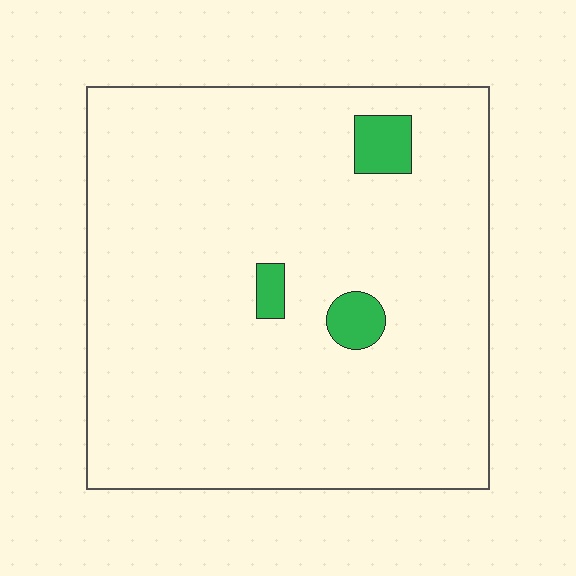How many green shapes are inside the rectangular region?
3.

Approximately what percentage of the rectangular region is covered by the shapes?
Approximately 5%.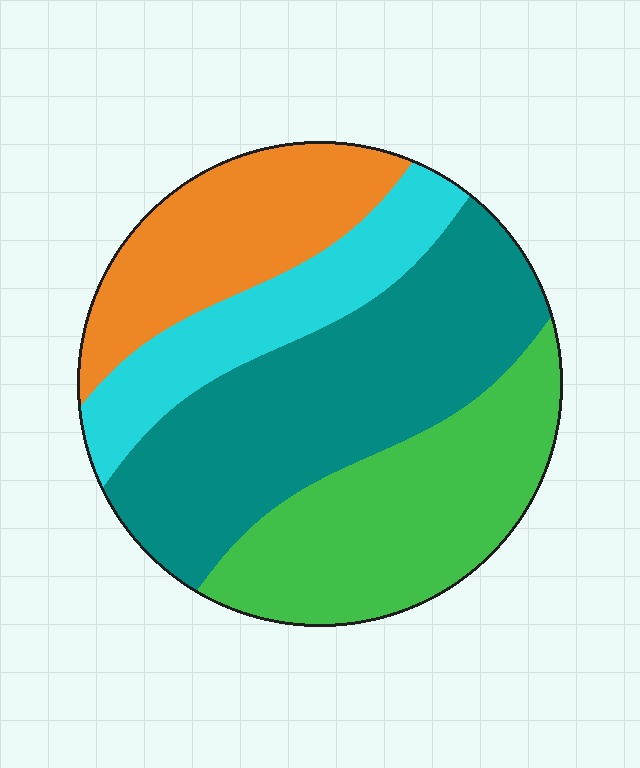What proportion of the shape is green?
Green takes up about one quarter (1/4) of the shape.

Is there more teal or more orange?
Teal.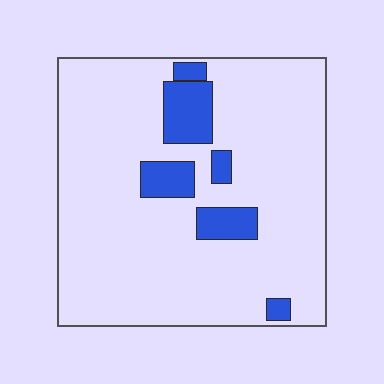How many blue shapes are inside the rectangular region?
6.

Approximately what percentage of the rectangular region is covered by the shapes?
Approximately 15%.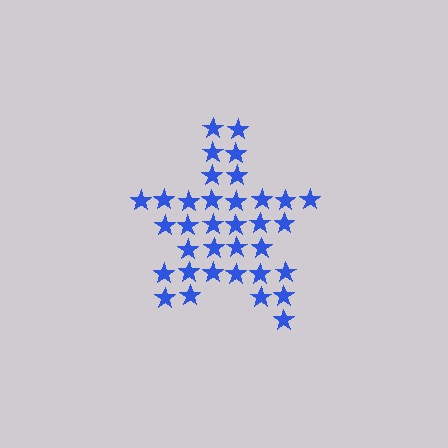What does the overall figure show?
The overall figure shows a star.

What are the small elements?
The small elements are stars.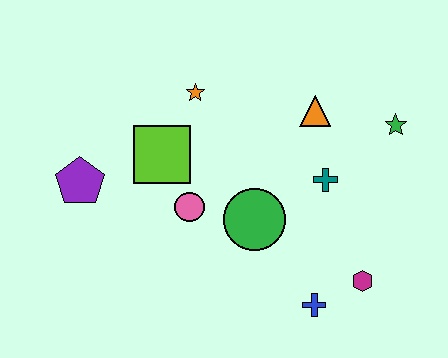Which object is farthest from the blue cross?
The purple pentagon is farthest from the blue cross.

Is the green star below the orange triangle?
Yes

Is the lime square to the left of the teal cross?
Yes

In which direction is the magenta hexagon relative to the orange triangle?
The magenta hexagon is below the orange triangle.